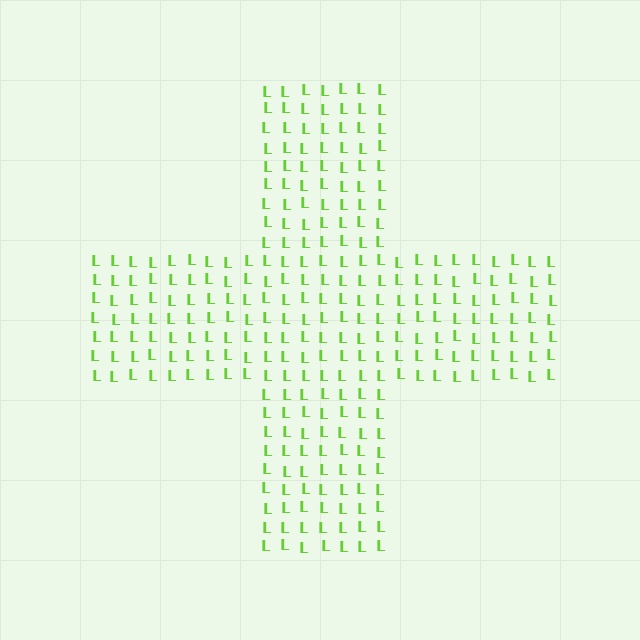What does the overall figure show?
The overall figure shows a cross.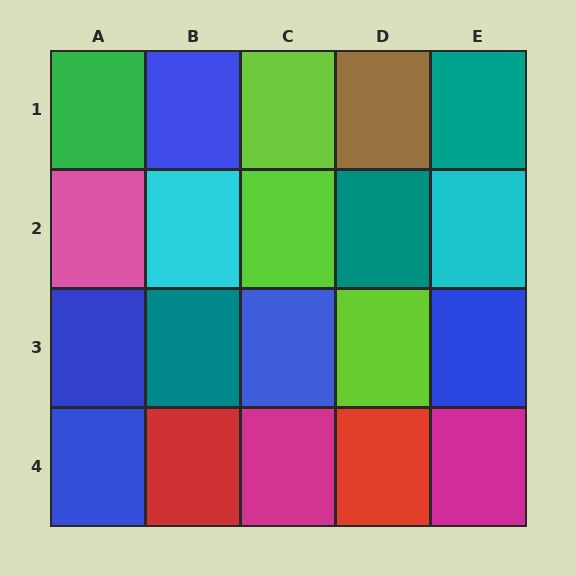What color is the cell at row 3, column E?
Blue.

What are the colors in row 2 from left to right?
Pink, cyan, lime, teal, cyan.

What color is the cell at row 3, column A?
Blue.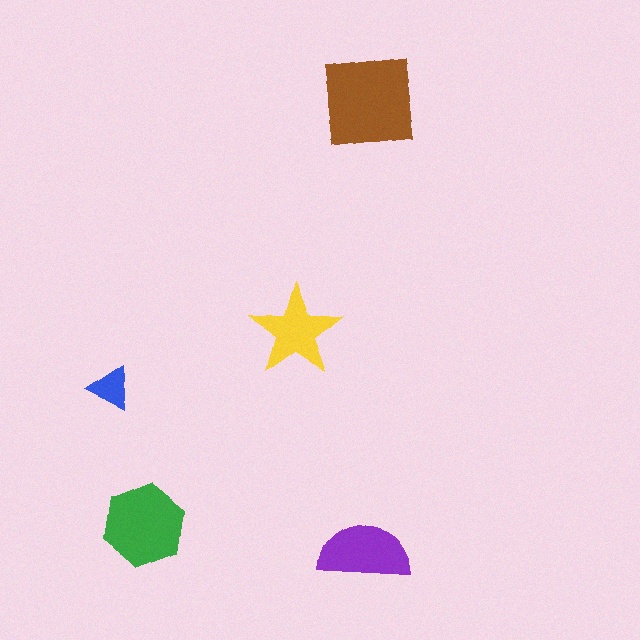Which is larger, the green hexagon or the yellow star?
The green hexagon.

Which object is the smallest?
The blue triangle.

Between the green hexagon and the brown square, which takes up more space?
The brown square.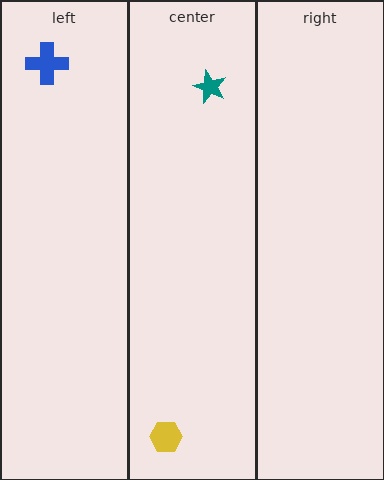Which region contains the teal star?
The center region.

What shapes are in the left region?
The blue cross.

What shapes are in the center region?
The teal star, the yellow hexagon.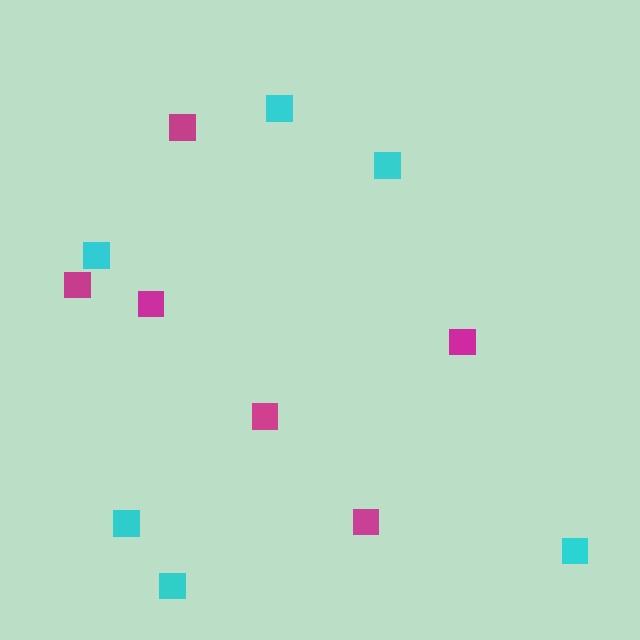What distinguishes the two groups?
There are 2 groups: one group of cyan squares (6) and one group of magenta squares (6).